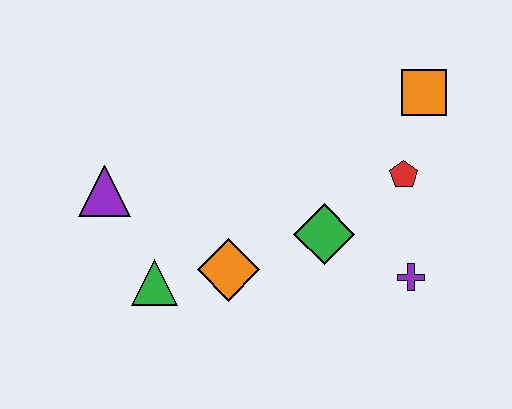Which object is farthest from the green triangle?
The orange square is farthest from the green triangle.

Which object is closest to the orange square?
The red pentagon is closest to the orange square.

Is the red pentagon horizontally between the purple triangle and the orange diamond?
No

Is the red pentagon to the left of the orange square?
Yes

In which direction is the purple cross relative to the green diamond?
The purple cross is to the right of the green diamond.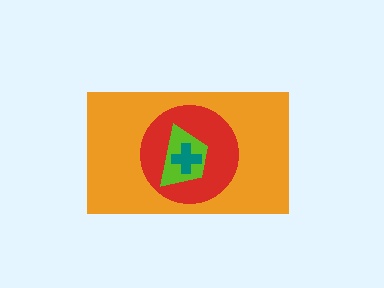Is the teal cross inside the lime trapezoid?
Yes.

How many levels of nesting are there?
4.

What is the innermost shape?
The teal cross.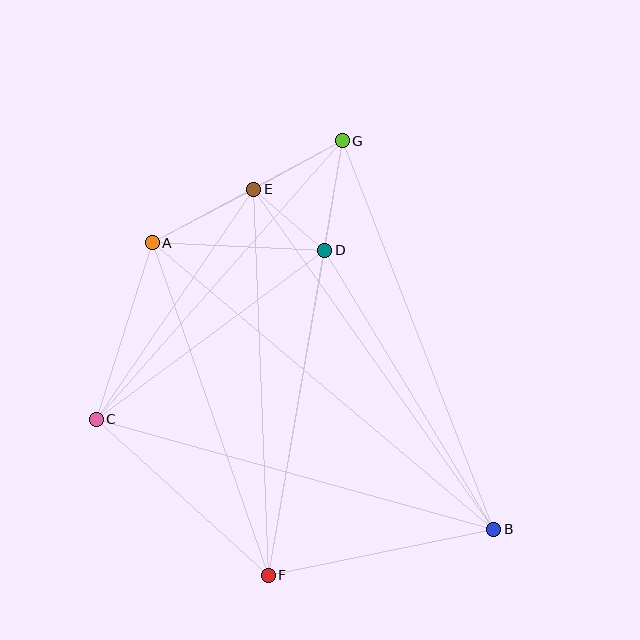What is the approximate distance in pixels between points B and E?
The distance between B and E is approximately 416 pixels.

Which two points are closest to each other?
Points D and E are closest to each other.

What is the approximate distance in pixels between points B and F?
The distance between B and F is approximately 230 pixels.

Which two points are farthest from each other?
Points A and B are farthest from each other.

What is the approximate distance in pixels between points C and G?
The distance between C and G is approximately 371 pixels.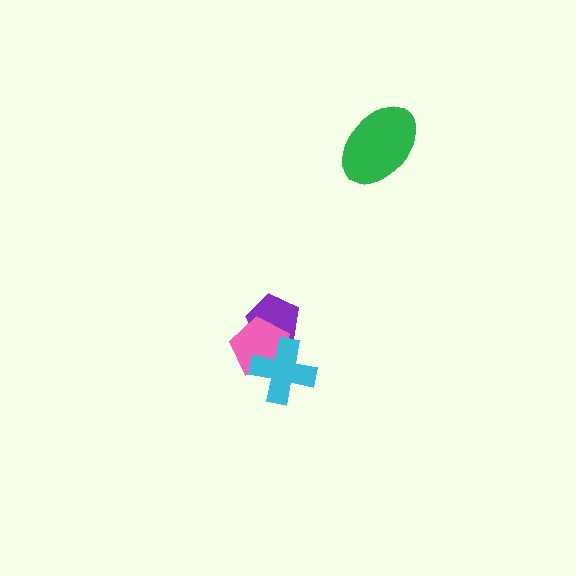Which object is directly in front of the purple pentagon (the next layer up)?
The pink pentagon is directly in front of the purple pentagon.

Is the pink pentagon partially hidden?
Yes, it is partially covered by another shape.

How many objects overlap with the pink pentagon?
2 objects overlap with the pink pentagon.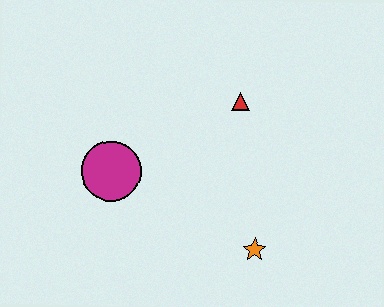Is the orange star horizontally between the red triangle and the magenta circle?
No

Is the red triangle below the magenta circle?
No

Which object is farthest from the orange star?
The magenta circle is farthest from the orange star.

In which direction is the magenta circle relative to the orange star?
The magenta circle is to the left of the orange star.